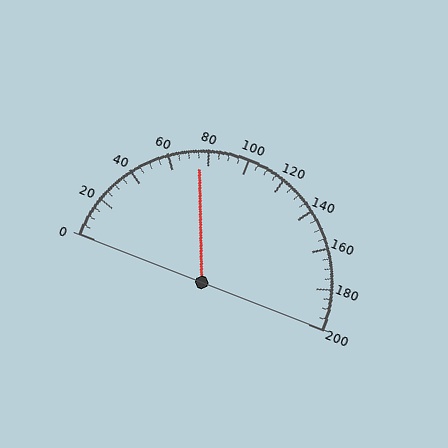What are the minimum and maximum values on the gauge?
The gauge ranges from 0 to 200.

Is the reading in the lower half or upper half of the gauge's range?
The reading is in the lower half of the range (0 to 200).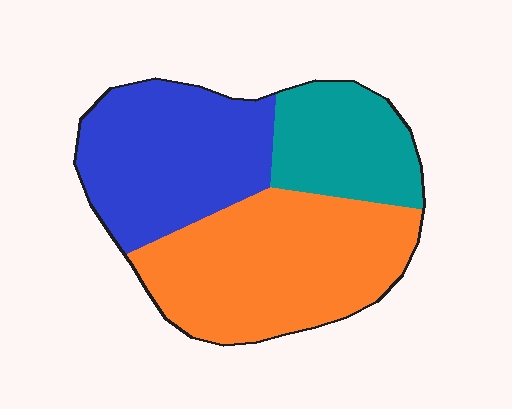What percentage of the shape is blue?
Blue covers around 35% of the shape.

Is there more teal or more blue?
Blue.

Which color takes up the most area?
Orange, at roughly 45%.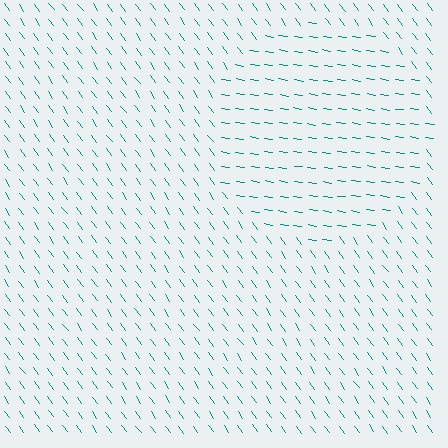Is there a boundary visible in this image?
Yes, there is a texture boundary formed by a change in line orientation.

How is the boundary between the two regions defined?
The boundary is defined purely by a change in line orientation (approximately 45 degrees difference). All lines are the same color and thickness.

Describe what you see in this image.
The image is filled with small teal line segments. A circle region in the image has lines oriented differently from the surrounding lines, creating a visible texture boundary.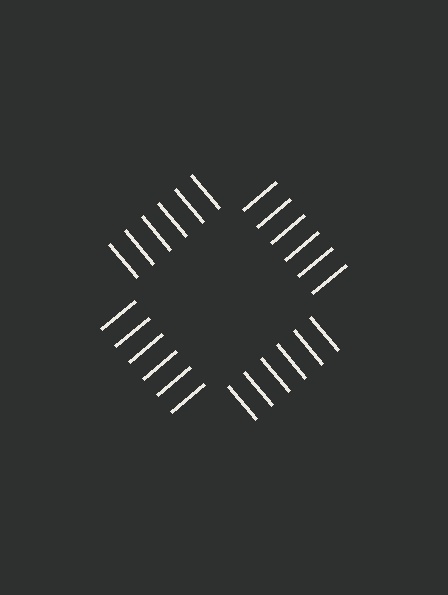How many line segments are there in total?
24 — 6 along each of the 4 edges.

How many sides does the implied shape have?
4 sides — the line-ends trace a square.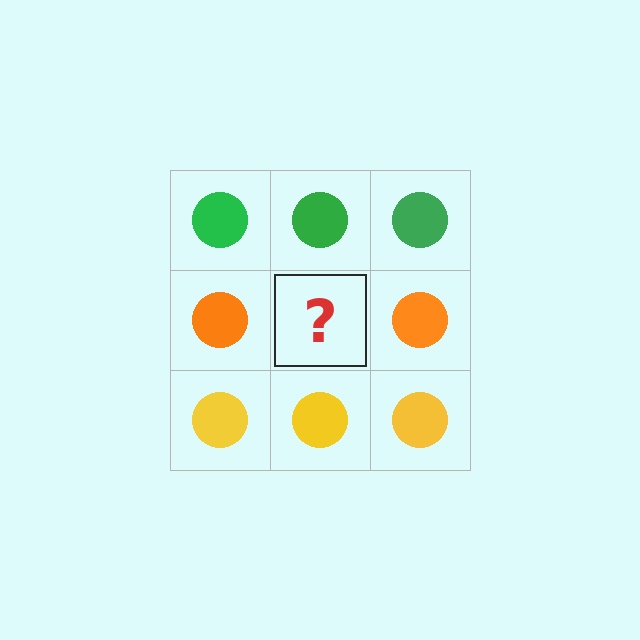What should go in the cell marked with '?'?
The missing cell should contain an orange circle.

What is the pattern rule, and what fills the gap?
The rule is that each row has a consistent color. The gap should be filled with an orange circle.